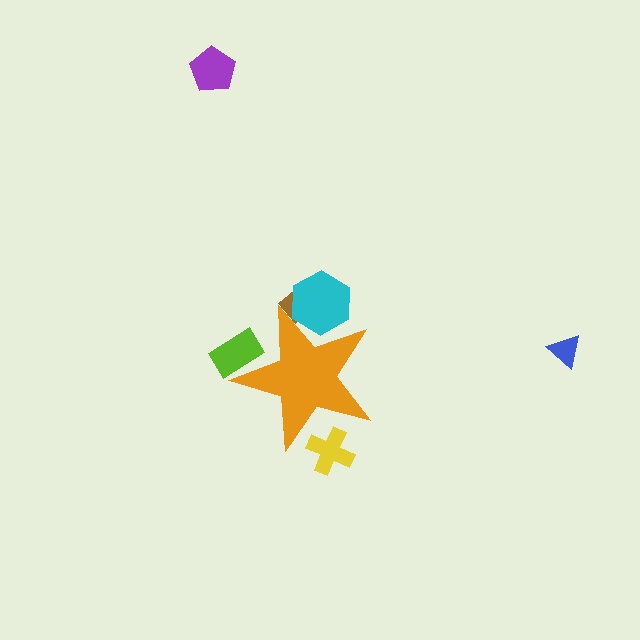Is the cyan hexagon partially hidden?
Yes, the cyan hexagon is partially hidden behind the orange star.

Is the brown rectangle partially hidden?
Yes, the brown rectangle is partially hidden behind the orange star.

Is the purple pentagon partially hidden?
No, the purple pentagon is fully visible.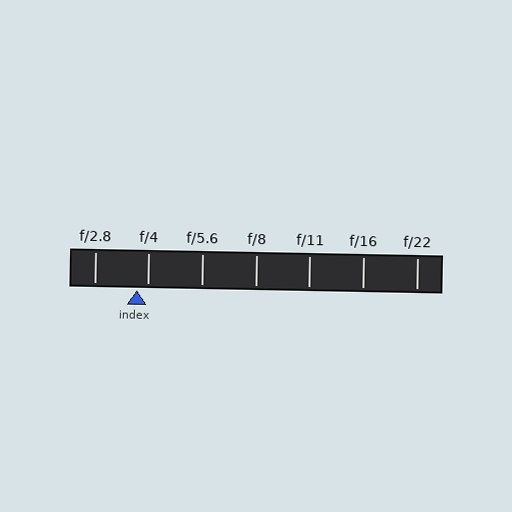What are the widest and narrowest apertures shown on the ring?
The widest aperture shown is f/2.8 and the narrowest is f/22.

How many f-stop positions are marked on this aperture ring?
There are 7 f-stop positions marked.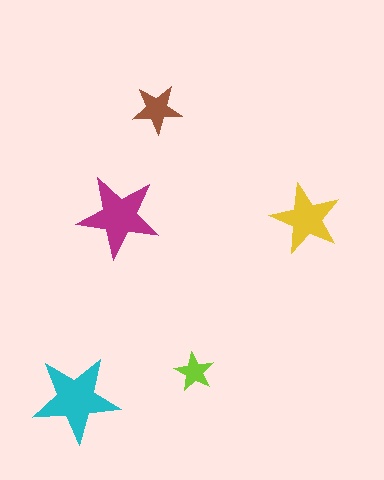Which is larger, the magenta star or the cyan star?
The cyan one.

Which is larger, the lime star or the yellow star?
The yellow one.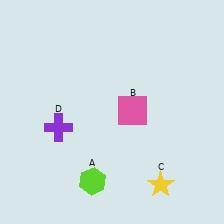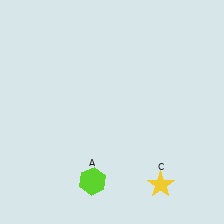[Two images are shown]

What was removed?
The pink square (B), the purple cross (D) were removed in Image 2.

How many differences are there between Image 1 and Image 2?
There are 2 differences between the two images.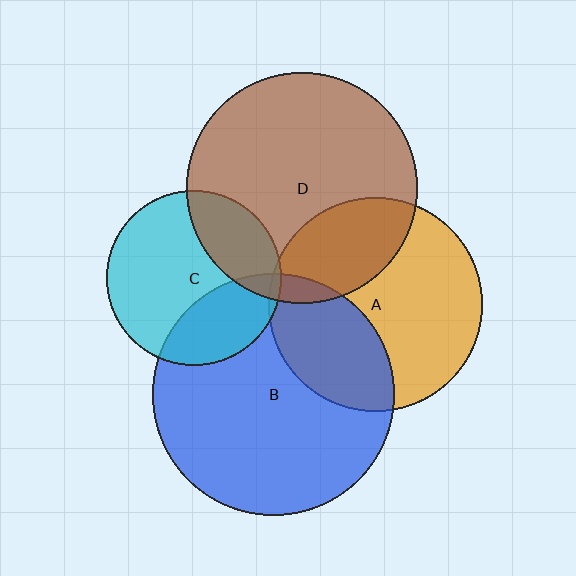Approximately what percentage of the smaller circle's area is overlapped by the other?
Approximately 30%.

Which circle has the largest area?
Circle B (blue).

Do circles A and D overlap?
Yes.